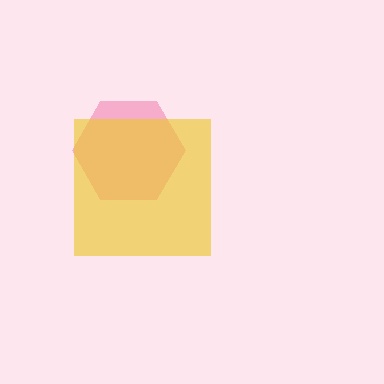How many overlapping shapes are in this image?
There are 2 overlapping shapes in the image.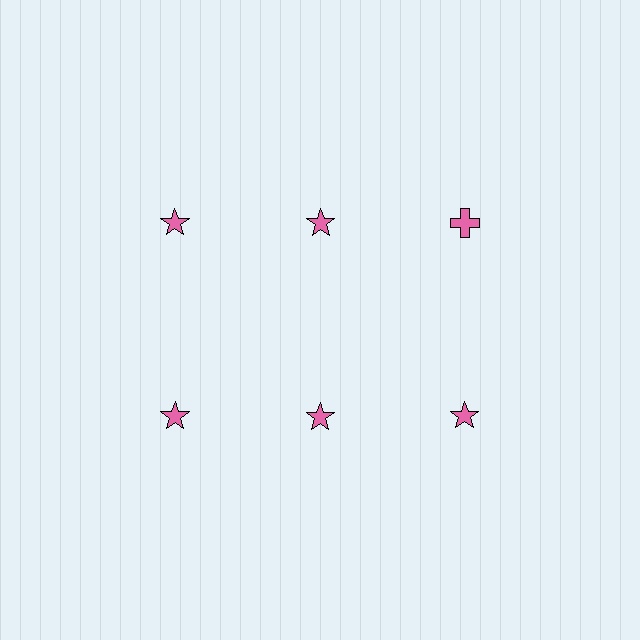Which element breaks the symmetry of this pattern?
The pink cross in the top row, center column breaks the symmetry. All other shapes are pink stars.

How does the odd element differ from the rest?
It has a different shape: cross instead of star.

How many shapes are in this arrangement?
There are 6 shapes arranged in a grid pattern.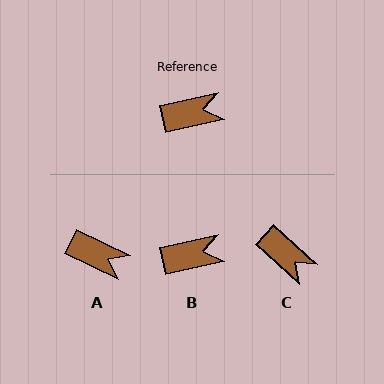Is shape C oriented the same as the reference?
No, it is off by about 54 degrees.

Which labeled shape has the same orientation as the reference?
B.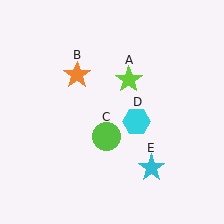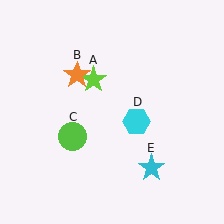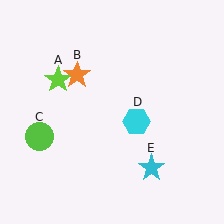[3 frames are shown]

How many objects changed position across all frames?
2 objects changed position: lime star (object A), lime circle (object C).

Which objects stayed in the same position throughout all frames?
Orange star (object B) and cyan hexagon (object D) and cyan star (object E) remained stationary.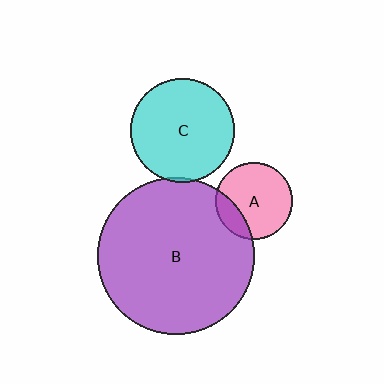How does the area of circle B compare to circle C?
Approximately 2.2 times.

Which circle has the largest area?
Circle B (purple).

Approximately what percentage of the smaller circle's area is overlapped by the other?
Approximately 5%.